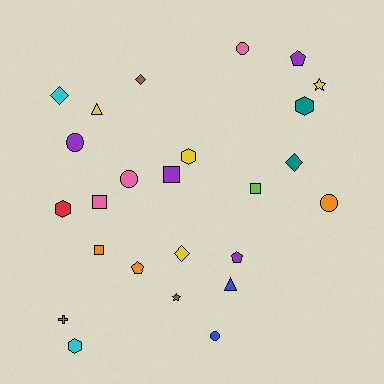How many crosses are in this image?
There is 1 cross.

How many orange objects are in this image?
There are 3 orange objects.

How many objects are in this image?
There are 25 objects.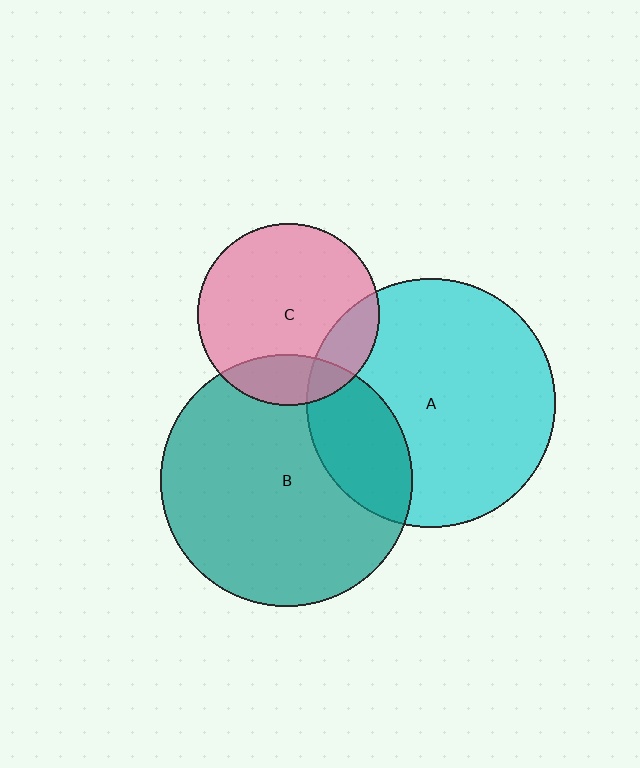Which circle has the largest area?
Circle B (teal).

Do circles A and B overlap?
Yes.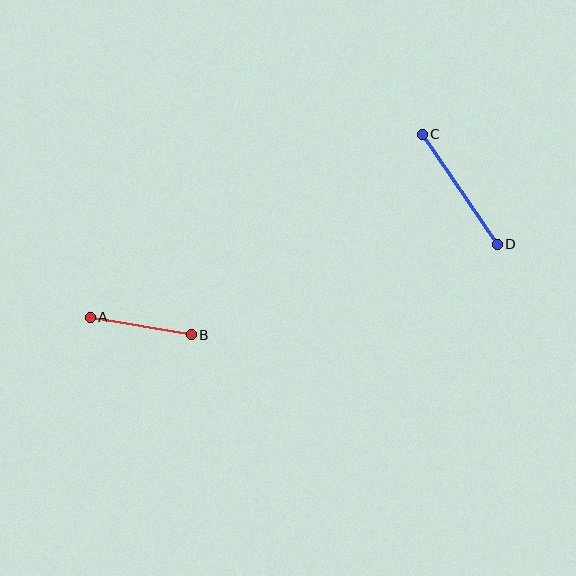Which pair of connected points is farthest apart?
Points C and D are farthest apart.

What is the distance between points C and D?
The distance is approximately 134 pixels.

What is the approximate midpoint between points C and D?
The midpoint is at approximately (460, 189) pixels.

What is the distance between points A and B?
The distance is approximately 103 pixels.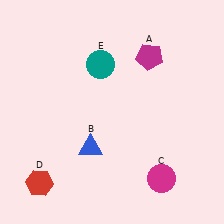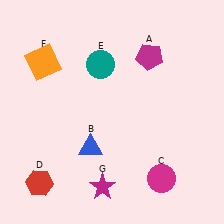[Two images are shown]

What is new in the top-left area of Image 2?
An orange square (F) was added in the top-left area of Image 2.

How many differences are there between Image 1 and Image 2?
There are 2 differences between the two images.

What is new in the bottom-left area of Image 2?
A magenta star (G) was added in the bottom-left area of Image 2.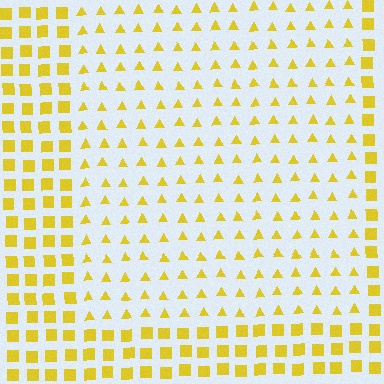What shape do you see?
I see a rectangle.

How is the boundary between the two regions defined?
The boundary is defined by a change in element shape: triangles inside vs. squares outside. All elements share the same color and spacing.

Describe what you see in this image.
The image is filled with small yellow elements arranged in a uniform grid. A rectangle-shaped region contains triangles, while the surrounding area contains squares. The boundary is defined purely by the change in element shape.